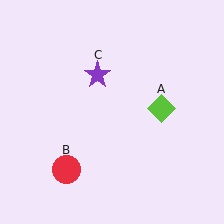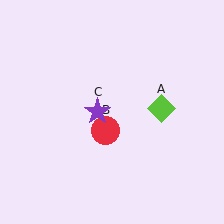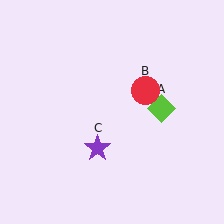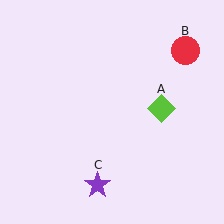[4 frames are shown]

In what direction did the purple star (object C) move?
The purple star (object C) moved down.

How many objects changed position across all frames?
2 objects changed position: red circle (object B), purple star (object C).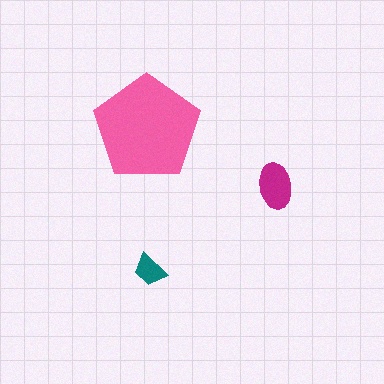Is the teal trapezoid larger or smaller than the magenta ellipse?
Smaller.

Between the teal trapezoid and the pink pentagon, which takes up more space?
The pink pentagon.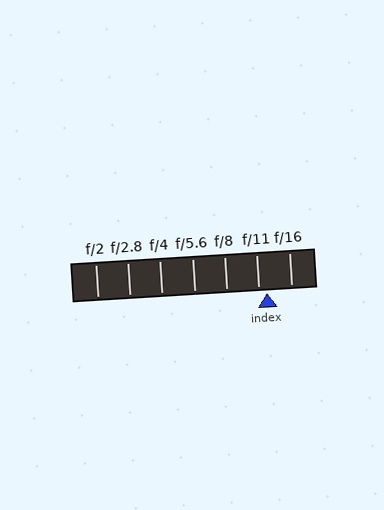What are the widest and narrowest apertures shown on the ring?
The widest aperture shown is f/2 and the narrowest is f/16.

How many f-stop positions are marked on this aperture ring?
There are 7 f-stop positions marked.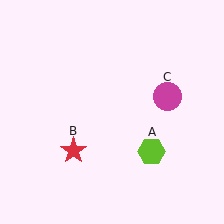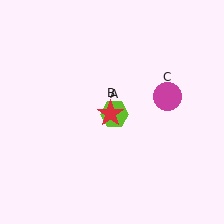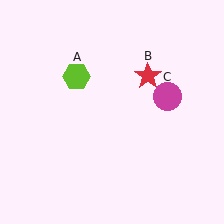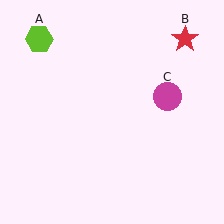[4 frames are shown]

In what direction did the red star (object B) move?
The red star (object B) moved up and to the right.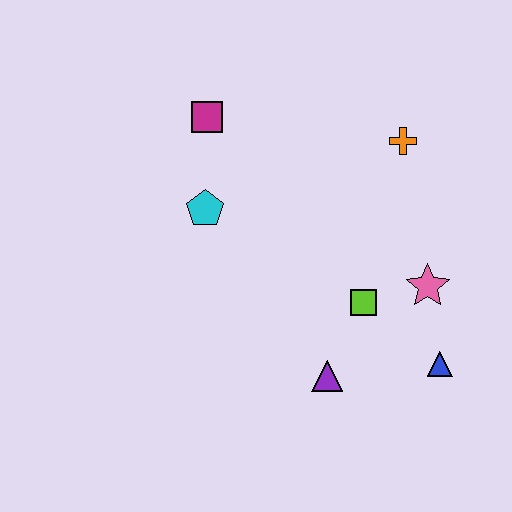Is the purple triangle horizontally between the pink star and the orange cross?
No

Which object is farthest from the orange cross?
The purple triangle is farthest from the orange cross.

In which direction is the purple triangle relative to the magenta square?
The purple triangle is below the magenta square.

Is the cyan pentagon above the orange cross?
No